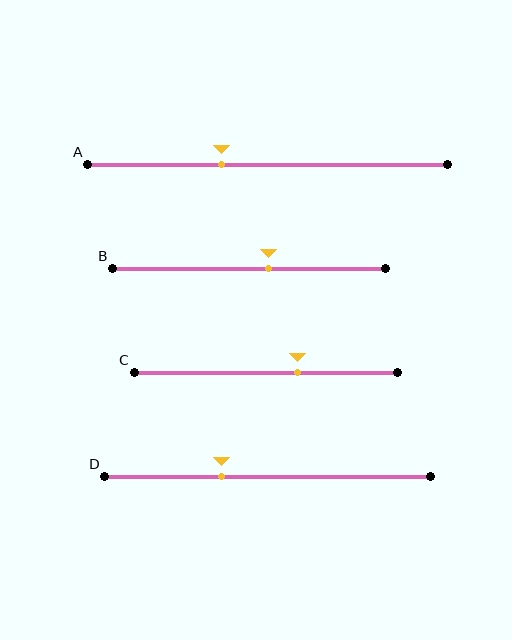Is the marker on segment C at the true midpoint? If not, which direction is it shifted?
No, the marker on segment C is shifted to the right by about 12% of the segment length.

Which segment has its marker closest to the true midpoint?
Segment B has its marker closest to the true midpoint.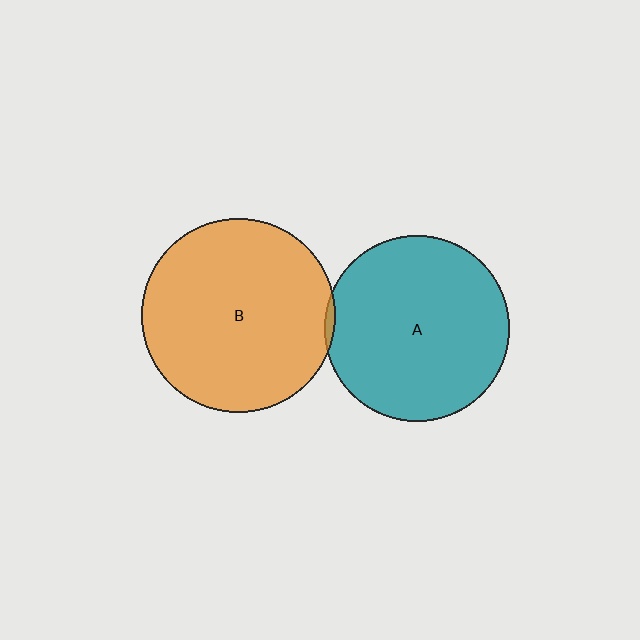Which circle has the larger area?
Circle B (orange).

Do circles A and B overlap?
Yes.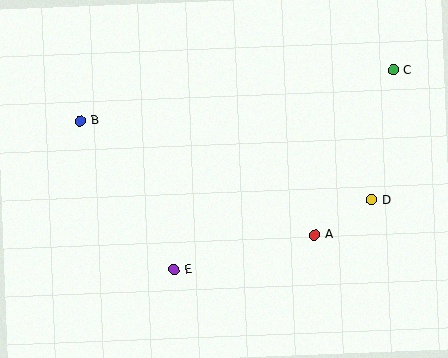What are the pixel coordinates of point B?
Point B is at (80, 121).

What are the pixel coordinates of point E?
Point E is at (174, 270).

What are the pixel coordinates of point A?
Point A is at (315, 235).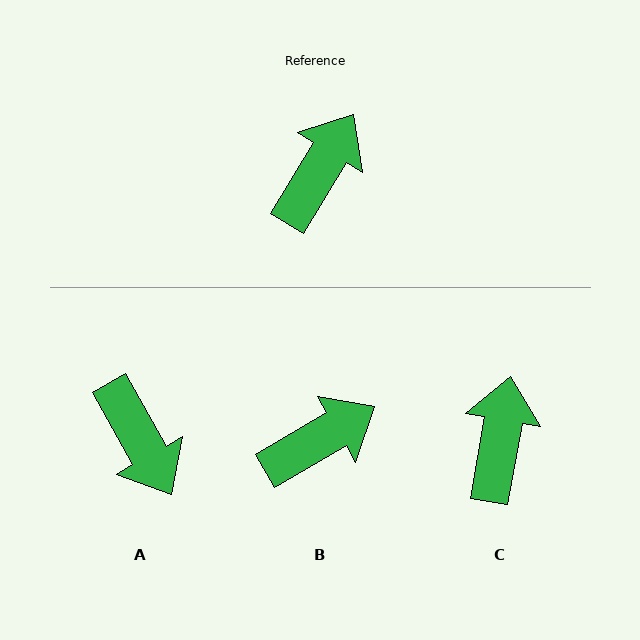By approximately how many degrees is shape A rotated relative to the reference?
Approximately 119 degrees clockwise.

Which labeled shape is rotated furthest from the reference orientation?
A, about 119 degrees away.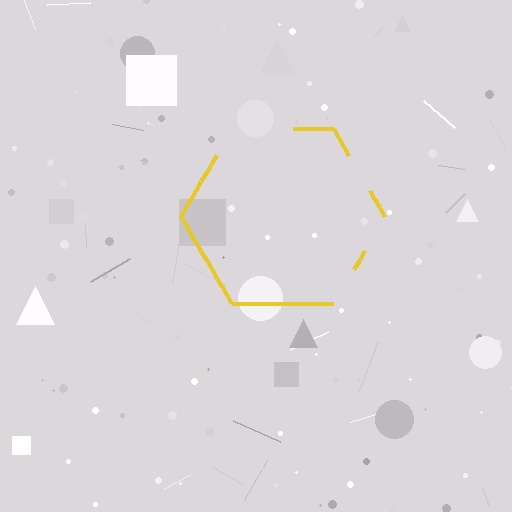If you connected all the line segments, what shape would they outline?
They would outline a hexagon.